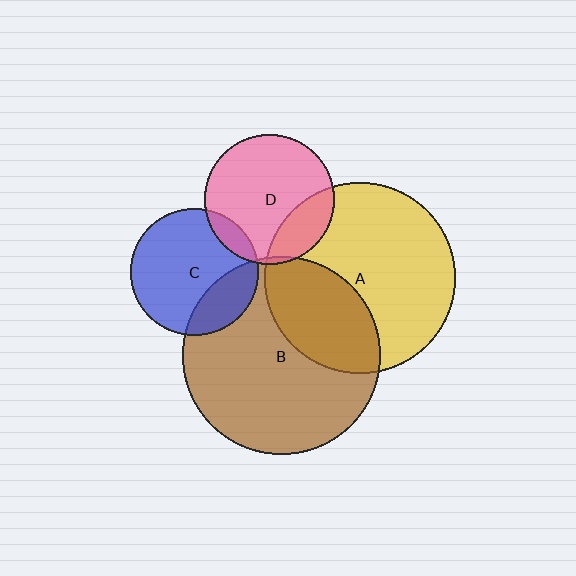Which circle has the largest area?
Circle B (brown).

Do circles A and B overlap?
Yes.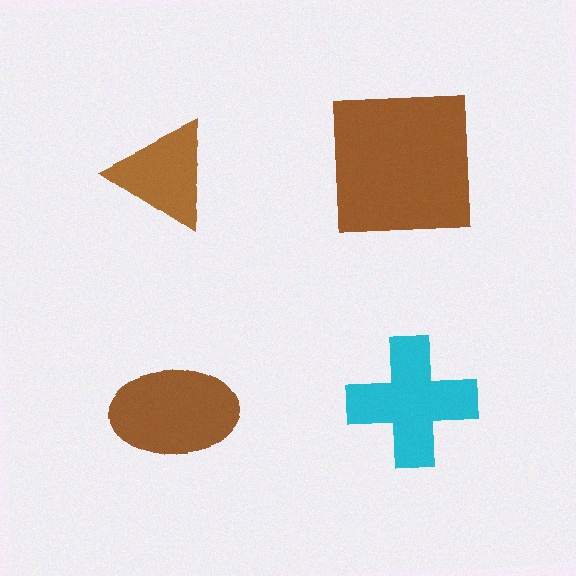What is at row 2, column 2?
A cyan cross.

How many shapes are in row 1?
2 shapes.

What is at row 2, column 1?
A brown ellipse.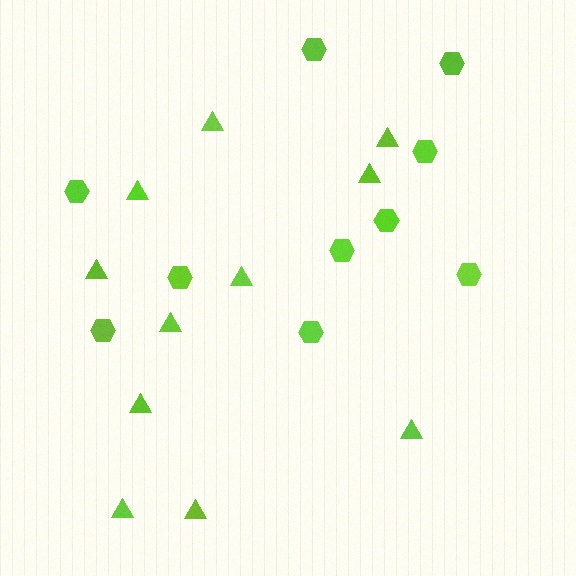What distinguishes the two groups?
There are 2 groups: one group of triangles (11) and one group of hexagons (10).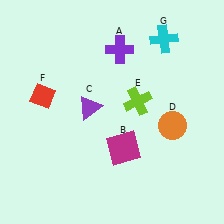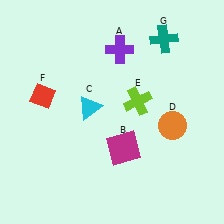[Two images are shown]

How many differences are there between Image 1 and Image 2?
There are 2 differences between the two images.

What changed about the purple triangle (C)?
In Image 1, C is purple. In Image 2, it changed to cyan.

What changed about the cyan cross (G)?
In Image 1, G is cyan. In Image 2, it changed to teal.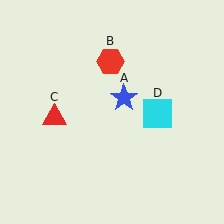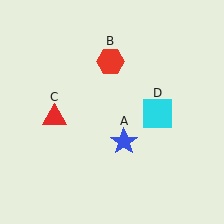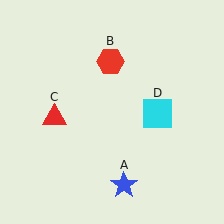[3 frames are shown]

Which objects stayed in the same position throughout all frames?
Red hexagon (object B) and red triangle (object C) and cyan square (object D) remained stationary.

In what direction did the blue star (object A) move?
The blue star (object A) moved down.